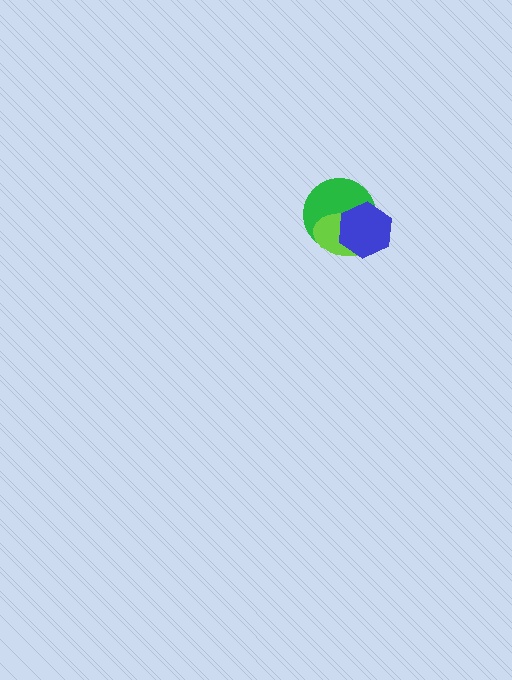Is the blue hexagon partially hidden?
No, no other shape covers it.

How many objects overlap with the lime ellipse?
2 objects overlap with the lime ellipse.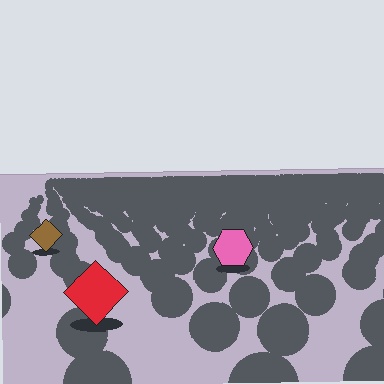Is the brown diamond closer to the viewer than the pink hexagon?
No. The pink hexagon is closer — you can tell from the texture gradient: the ground texture is coarser near it.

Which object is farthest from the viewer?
The brown diamond is farthest from the viewer. It appears smaller and the ground texture around it is denser.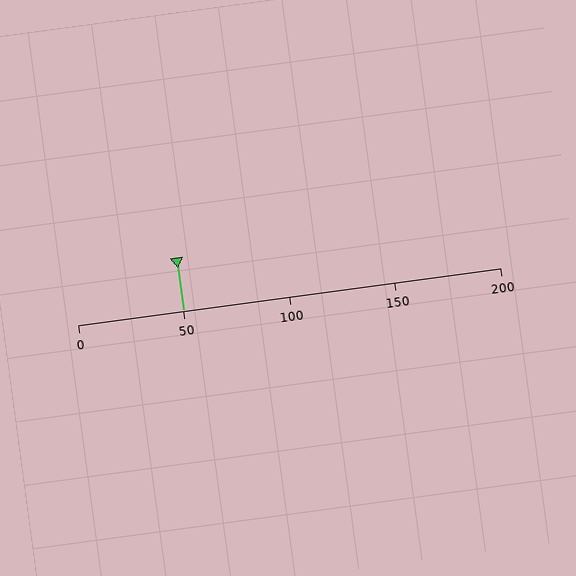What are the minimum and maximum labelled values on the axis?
The axis runs from 0 to 200.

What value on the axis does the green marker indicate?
The marker indicates approximately 50.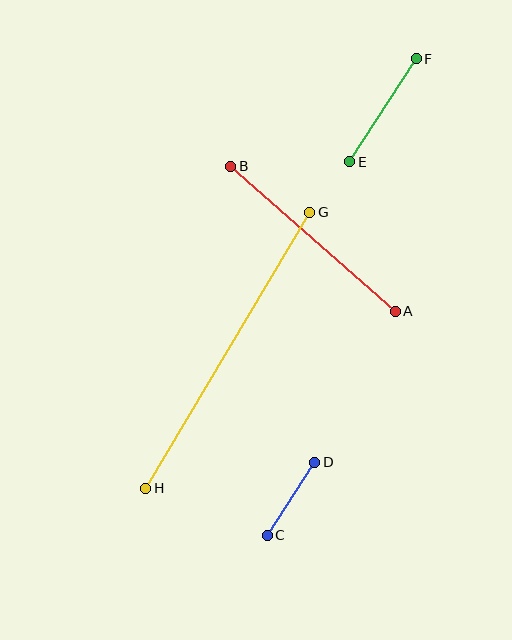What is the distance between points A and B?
The distance is approximately 219 pixels.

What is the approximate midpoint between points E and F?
The midpoint is at approximately (383, 110) pixels.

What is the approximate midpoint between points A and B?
The midpoint is at approximately (313, 239) pixels.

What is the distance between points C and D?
The distance is approximately 87 pixels.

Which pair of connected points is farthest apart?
Points G and H are farthest apart.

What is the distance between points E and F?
The distance is approximately 123 pixels.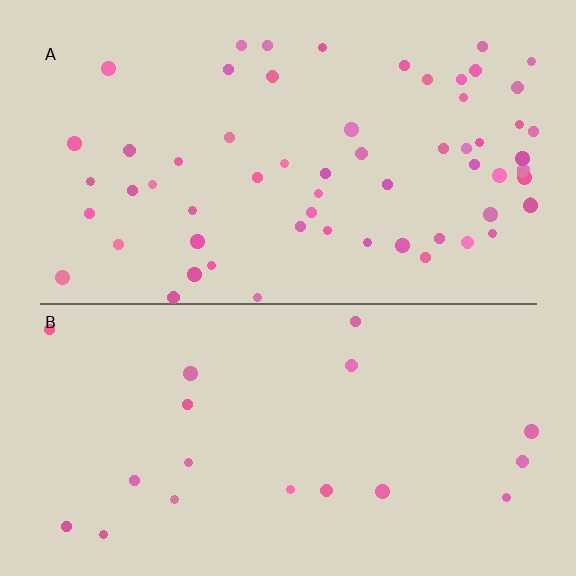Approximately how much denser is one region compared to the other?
Approximately 3.4× — region A over region B.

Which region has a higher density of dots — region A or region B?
A (the top).